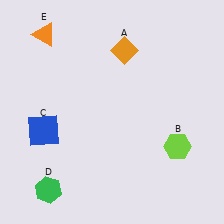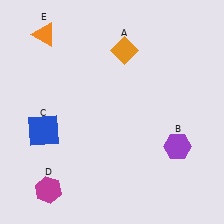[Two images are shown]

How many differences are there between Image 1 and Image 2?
There are 2 differences between the two images.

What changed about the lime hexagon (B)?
In Image 1, B is lime. In Image 2, it changed to purple.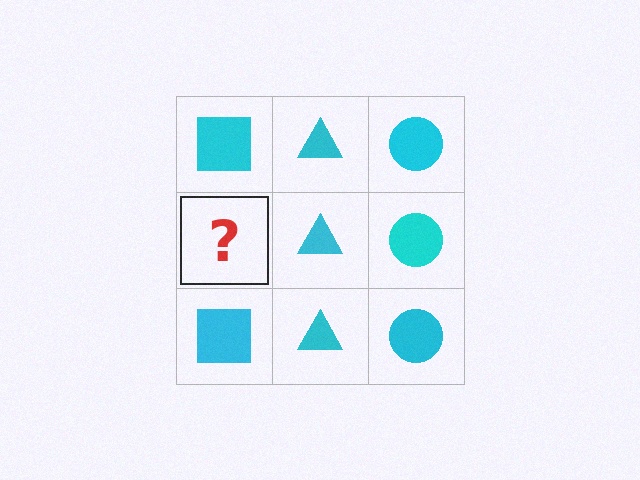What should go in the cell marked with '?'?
The missing cell should contain a cyan square.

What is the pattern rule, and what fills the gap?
The rule is that each column has a consistent shape. The gap should be filled with a cyan square.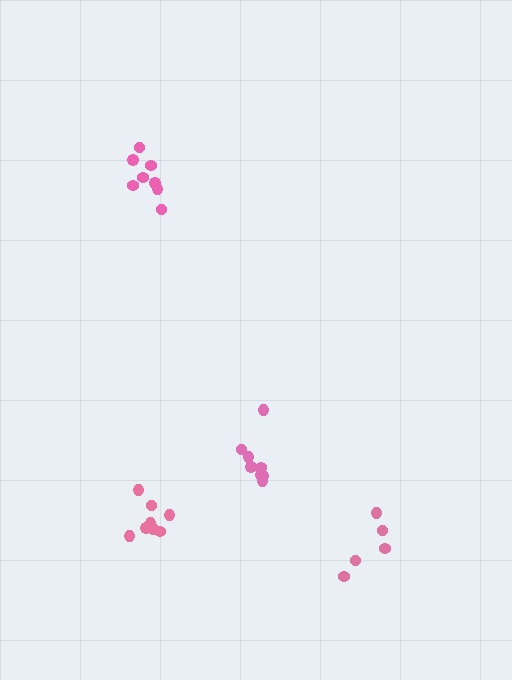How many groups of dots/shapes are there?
There are 4 groups.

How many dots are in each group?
Group 1: 5 dots, Group 2: 8 dots, Group 3: 8 dots, Group 4: 8 dots (29 total).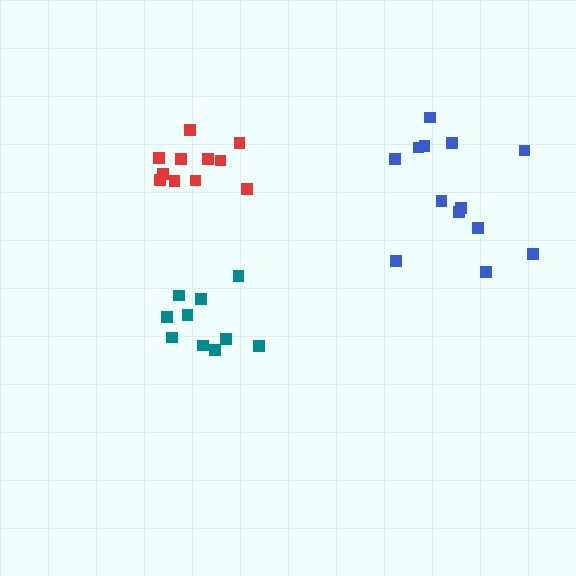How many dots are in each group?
Group 1: 13 dots, Group 2: 10 dots, Group 3: 11 dots (34 total).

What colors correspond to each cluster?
The clusters are colored: blue, teal, red.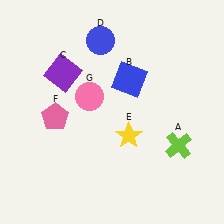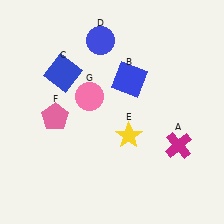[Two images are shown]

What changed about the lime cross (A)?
In Image 1, A is lime. In Image 2, it changed to magenta.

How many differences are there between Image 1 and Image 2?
There are 2 differences between the two images.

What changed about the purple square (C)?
In Image 1, C is purple. In Image 2, it changed to blue.